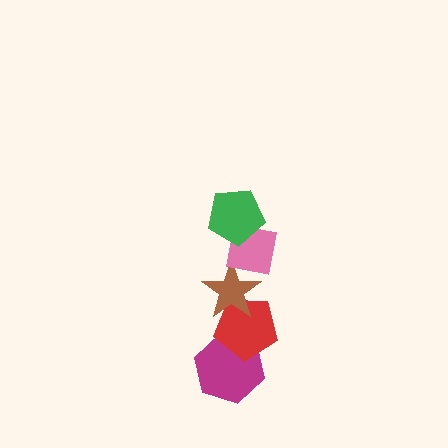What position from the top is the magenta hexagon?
The magenta hexagon is 5th from the top.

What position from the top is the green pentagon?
The green pentagon is 1st from the top.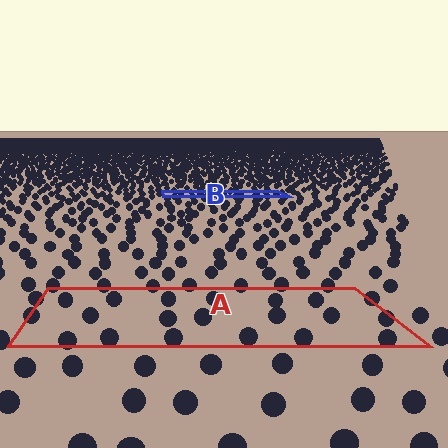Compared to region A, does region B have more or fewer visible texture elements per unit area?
Region B has more texture elements per unit area — they are packed more densely because it is farther away.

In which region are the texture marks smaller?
The texture marks are smaller in region B, because it is farther away.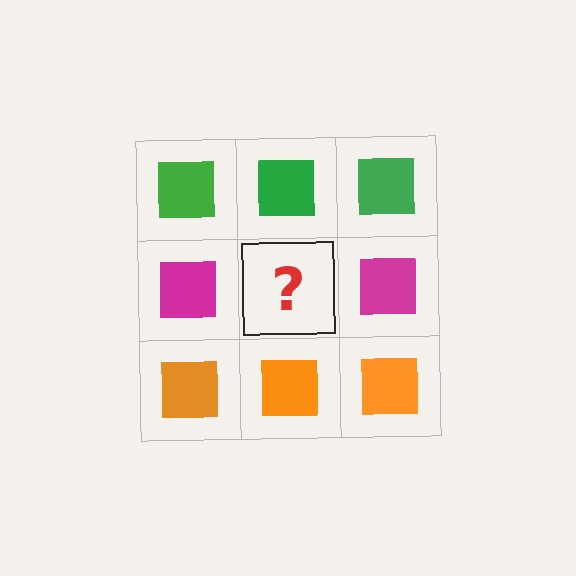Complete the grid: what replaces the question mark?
The question mark should be replaced with a magenta square.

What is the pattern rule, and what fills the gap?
The rule is that each row has a consistent color. The gap should be filled with a magenta square.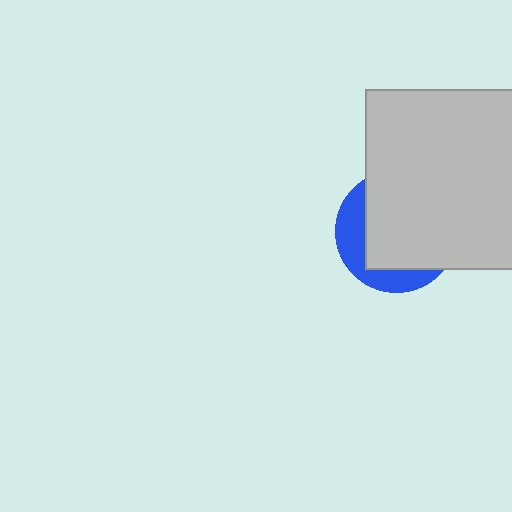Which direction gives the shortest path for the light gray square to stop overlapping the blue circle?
Moving toward the upper-right gives the shortest separation.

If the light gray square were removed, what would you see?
You would see the complete blue circle.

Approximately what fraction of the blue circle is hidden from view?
Roughly 69% of the blue circle is hidden behind the light gray square.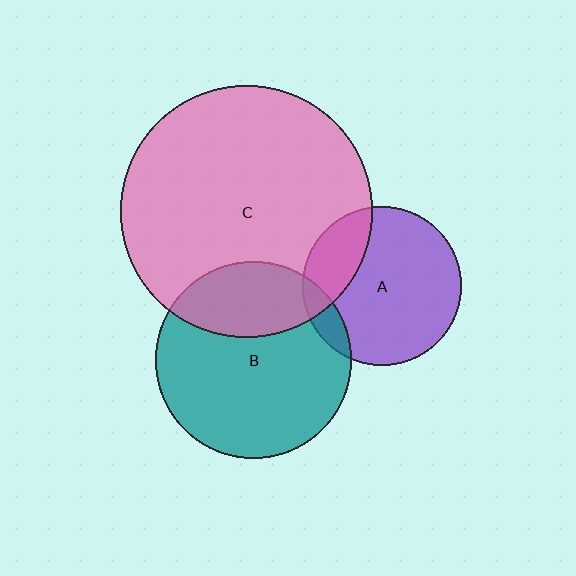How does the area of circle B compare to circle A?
Approximately 1.5 times.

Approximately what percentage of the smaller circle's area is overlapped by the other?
Approximately 10%.